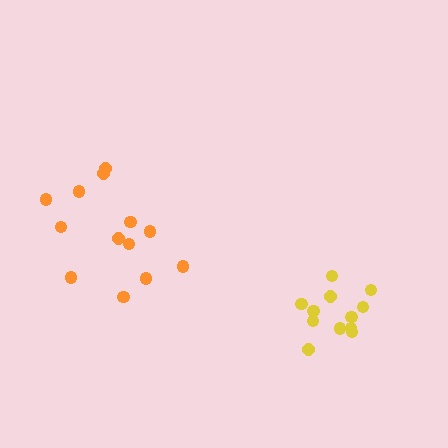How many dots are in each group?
Group 1: 12 dots, Group 2: 13 dots (25 total).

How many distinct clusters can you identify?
There are 2 distinct clusters.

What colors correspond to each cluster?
The clusters are colored: yellow, orange.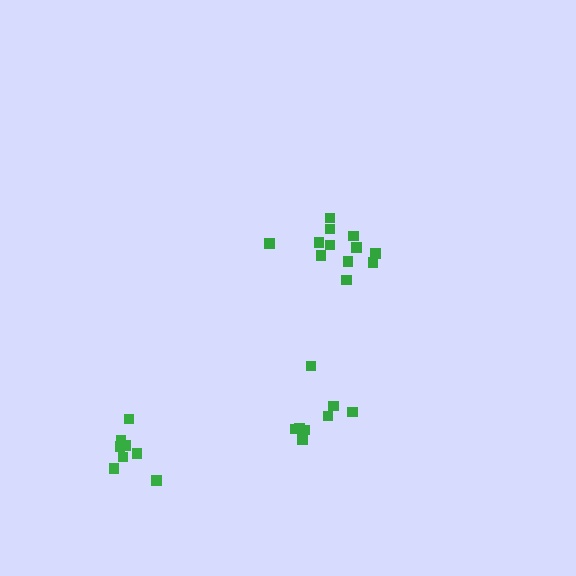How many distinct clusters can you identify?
There are 3 distinct clusters.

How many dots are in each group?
Group 1: 8 dots, Group 2: 12 dots, Group 3: 8 dots (28 total).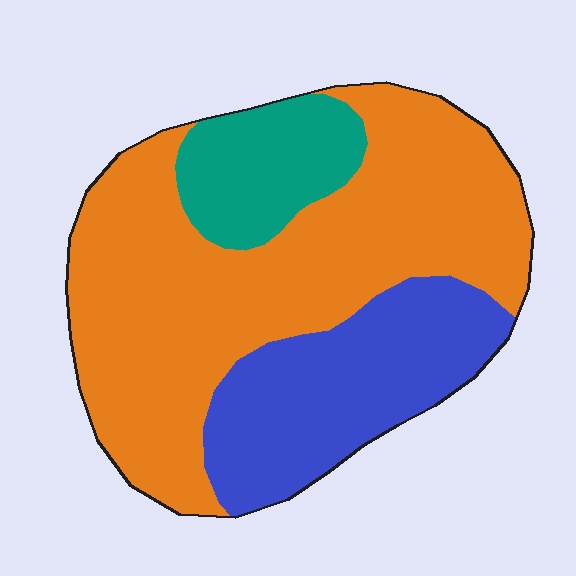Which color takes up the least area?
Teal, at roughly 15%.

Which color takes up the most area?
Orange, at roughly 60%.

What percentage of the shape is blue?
Blue covers roughly 25% of the shape.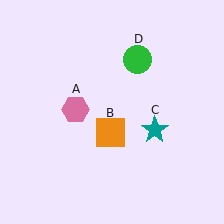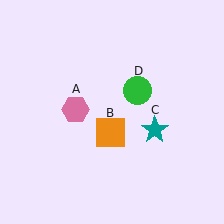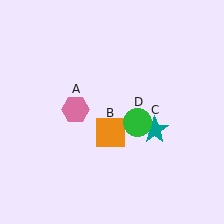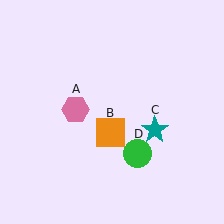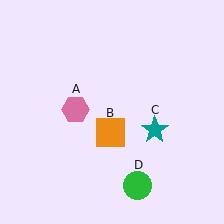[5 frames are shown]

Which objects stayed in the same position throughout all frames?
Pink hexagon (object A) and orange square (object B) and teal star (object C) remained stationary.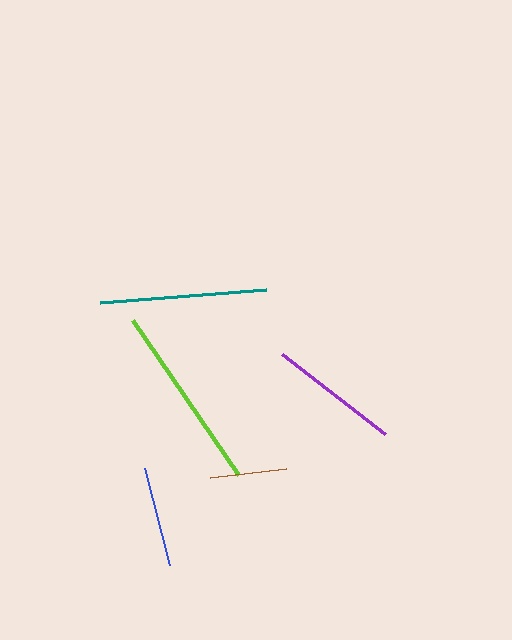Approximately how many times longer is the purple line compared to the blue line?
The purple line is approximately 1.3 times the length of the blue line.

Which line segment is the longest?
The lime line is the longest at approximately 188 pixels.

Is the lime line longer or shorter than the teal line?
The lime line is longer than the teal line.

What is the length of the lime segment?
The lime segment is approximately 188 pixels long.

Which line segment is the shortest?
The brown line is the shortest at approximately 76 pixels.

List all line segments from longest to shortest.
From longest to shortest: lime, teal, purple, blue, brown.